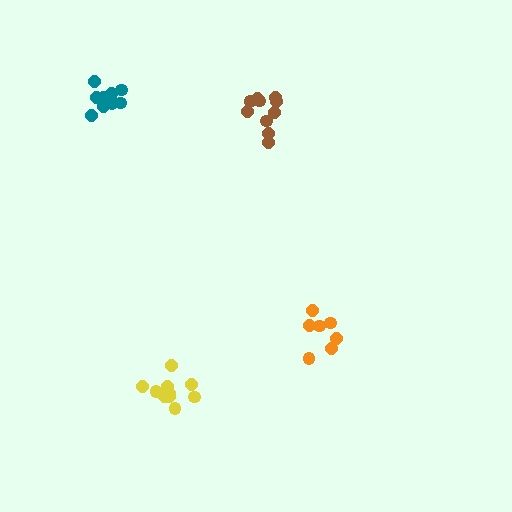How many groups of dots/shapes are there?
There are 4 groups.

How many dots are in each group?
Group 1: 7 dots, Group 2: 10 dots, Group 3: 10 dots, Group 4: 10 dots (37 total).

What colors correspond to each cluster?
The clusters are colored: orange, yellow, teal, brown.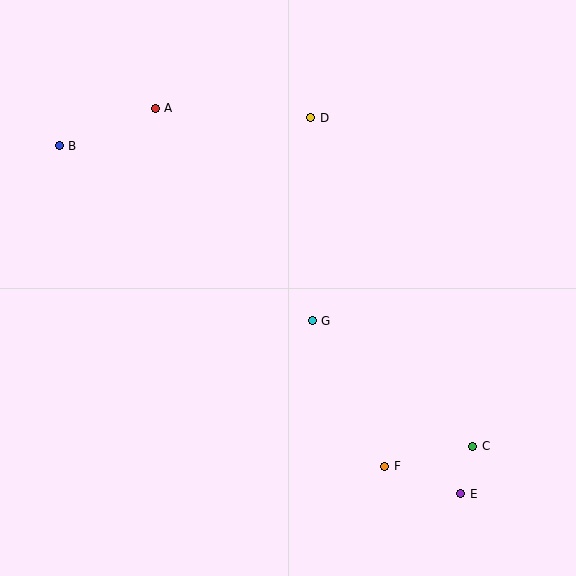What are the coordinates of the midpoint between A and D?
The midpoint between A and D is at (233, 113).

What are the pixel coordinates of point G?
Point G is at (312, 321).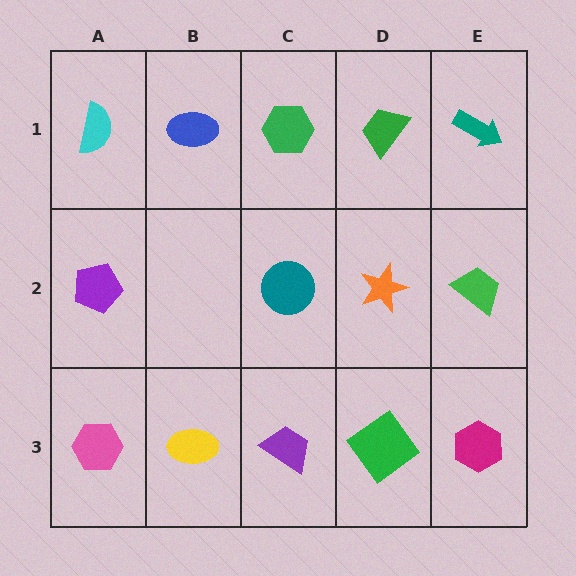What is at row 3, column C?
A purple trapezoid.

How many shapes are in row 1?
5 shapes.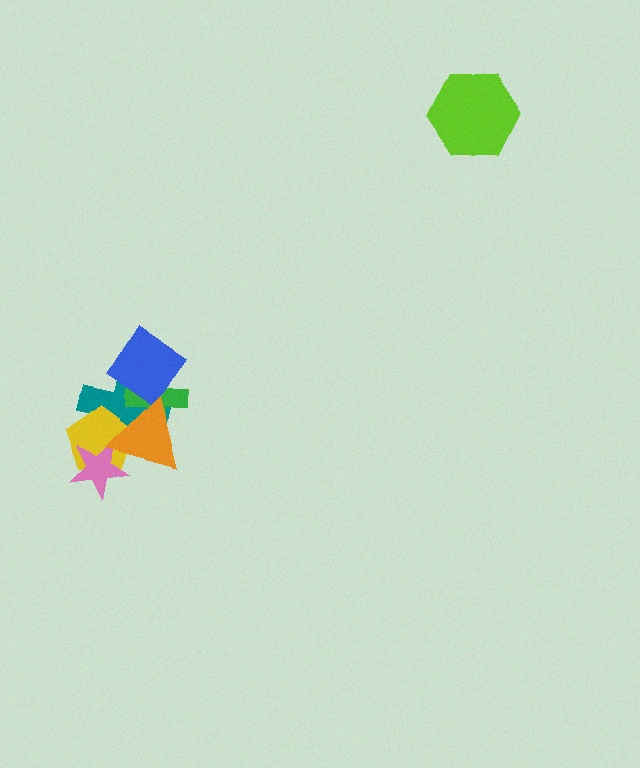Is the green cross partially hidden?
Yes, it is partially covered by another shape.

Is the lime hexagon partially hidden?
No, no other shape covers it.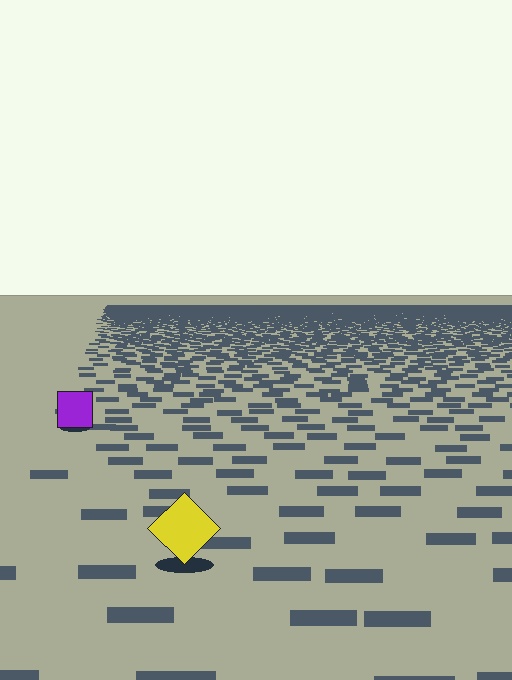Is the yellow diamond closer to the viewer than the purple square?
Yes. The yellow diamond is closer — you can tell from the texture gradient: the ground texture is coarser near it.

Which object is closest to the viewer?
The yellow diamond is closest. The texture marks near it are larger and more spread out.